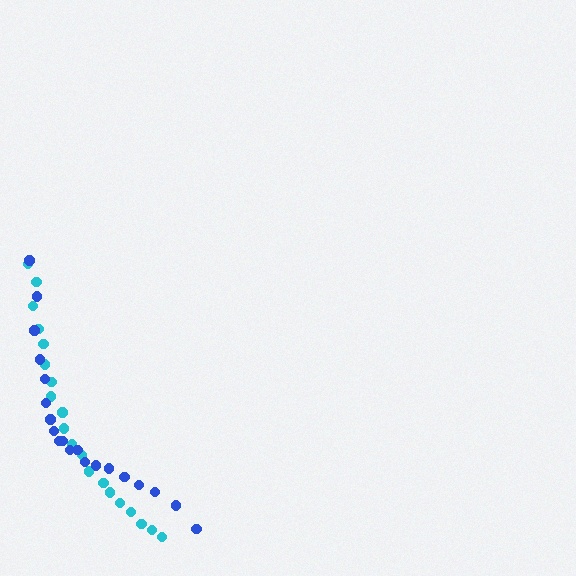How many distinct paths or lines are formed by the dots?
There are 2 distinct paths.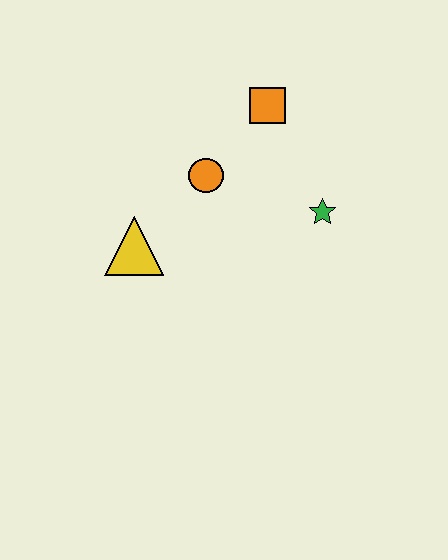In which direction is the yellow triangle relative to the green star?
The yellow triangle is to the left of the green star.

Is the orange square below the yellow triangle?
No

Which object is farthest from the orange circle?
The green star is farthest from the orange circle.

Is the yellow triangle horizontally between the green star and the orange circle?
No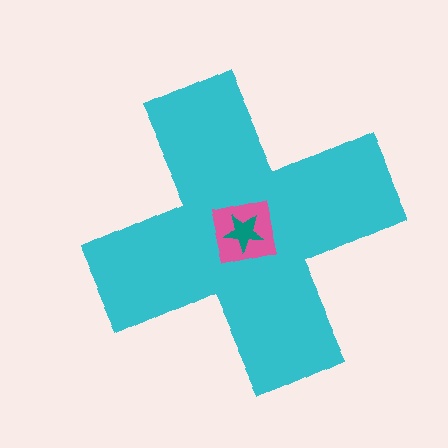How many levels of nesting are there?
3.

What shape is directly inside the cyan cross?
The pink square.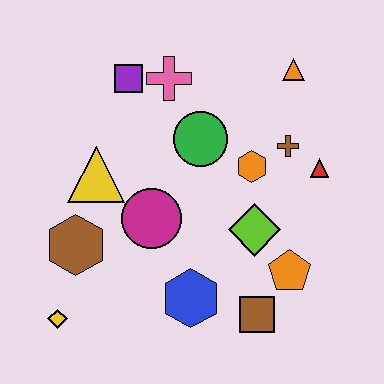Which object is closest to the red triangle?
The brown cross is closest to the red triangle.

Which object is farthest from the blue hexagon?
The orange triangle is farthest from the blue hexagon.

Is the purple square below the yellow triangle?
No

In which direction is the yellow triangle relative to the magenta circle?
The yellow triangle is to the left of the magenta circle.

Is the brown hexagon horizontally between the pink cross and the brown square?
No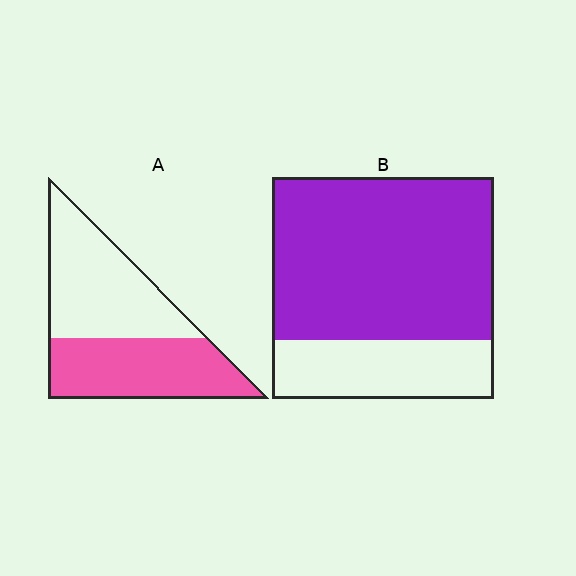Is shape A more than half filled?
Roughly half.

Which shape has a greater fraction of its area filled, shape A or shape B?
Shape B.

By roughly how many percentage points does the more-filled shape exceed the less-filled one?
By roughly 25 percentage points (B over A).